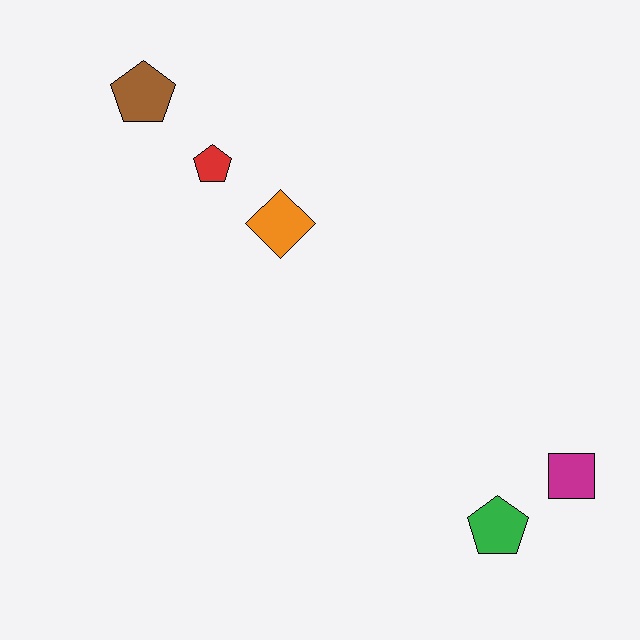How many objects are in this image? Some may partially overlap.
There are 5 objects.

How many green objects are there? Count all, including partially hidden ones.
There is 1 green object.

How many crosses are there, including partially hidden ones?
There are no crosses.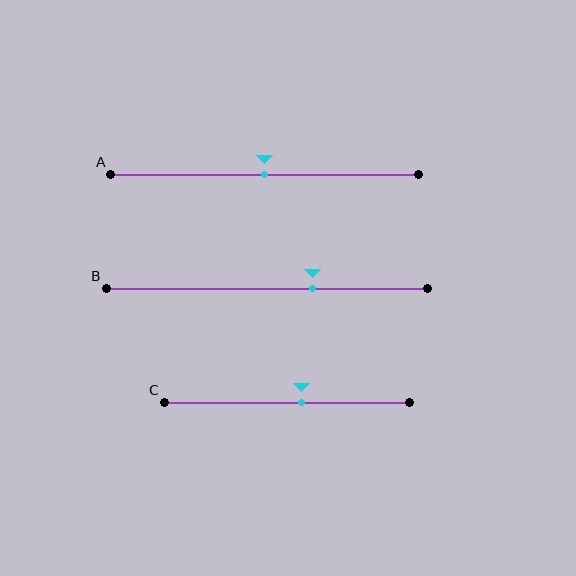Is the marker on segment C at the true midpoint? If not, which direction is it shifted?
No, the marker on segment C is shifted to the right by about 6% of the segment length.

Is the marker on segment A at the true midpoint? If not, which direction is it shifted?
Yes, the marker on segment A is at the true midpoint.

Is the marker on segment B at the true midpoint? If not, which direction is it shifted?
No, the marker on segment B is shifted to the right by about 14% of the segment length.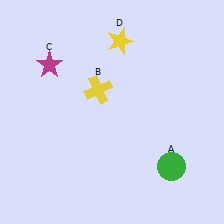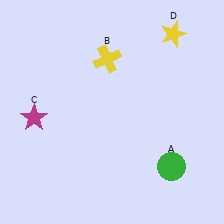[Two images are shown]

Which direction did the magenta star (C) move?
The magenta star (C) moved down.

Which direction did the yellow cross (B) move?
The yellow cross (B) moved up.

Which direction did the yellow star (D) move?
The yellow star (D) moved right.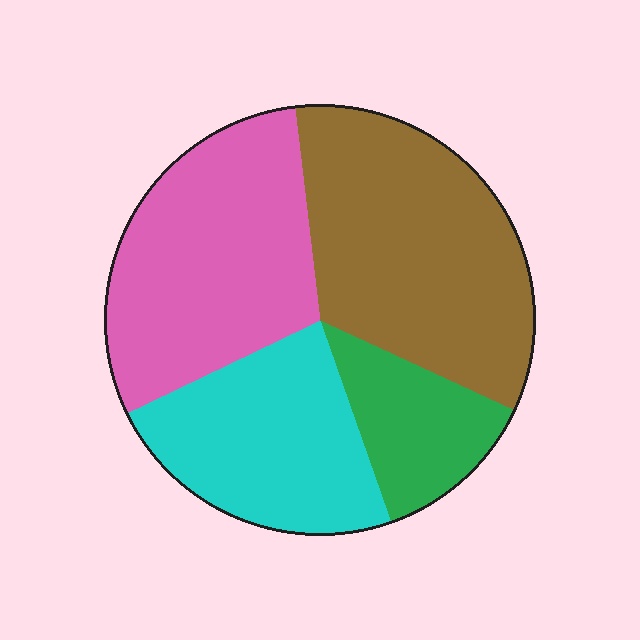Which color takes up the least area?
Green, at roughly 15%.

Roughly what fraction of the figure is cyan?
Cyan takes up about one quarter (1/4) of the figure.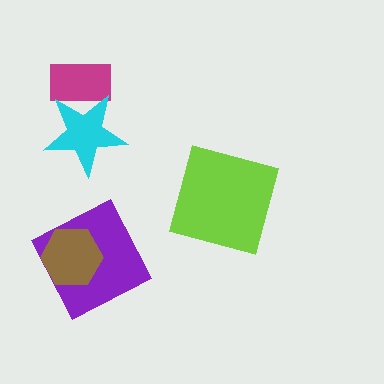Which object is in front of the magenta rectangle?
The cyan star is in front of the magenta rectangle.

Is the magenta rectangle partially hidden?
Yes, it is partially covered by another shape.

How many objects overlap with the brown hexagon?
1 object overlaps with the brown hexagon.